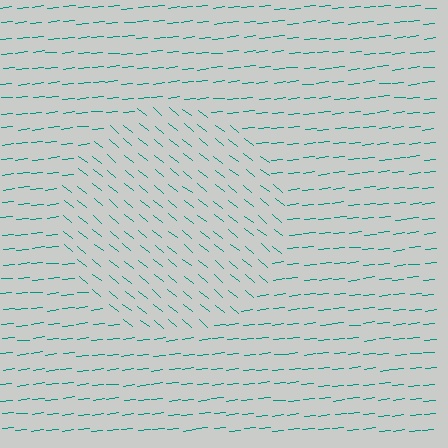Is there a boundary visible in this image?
Yes, there is a texture boundary formed by a change in line orientation.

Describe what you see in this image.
The image is filled with small teal line segments. A circle region in the image has lines oriented differently from the surrounding lines, creating a visible texture boundary.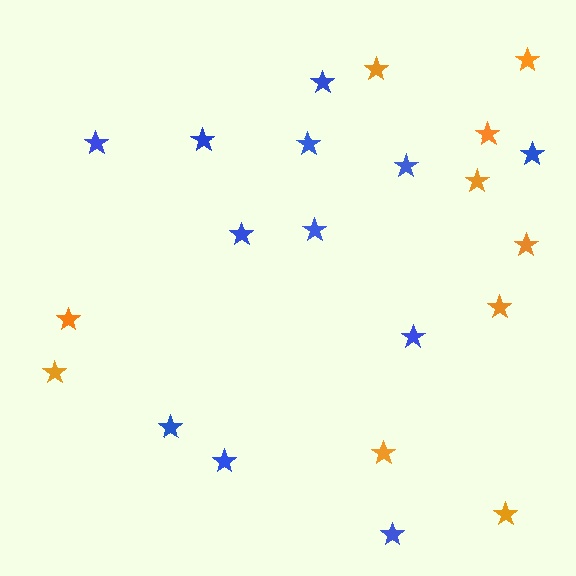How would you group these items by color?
There are 2 groups: one group of blue stars (12) and one group of orange stars (10).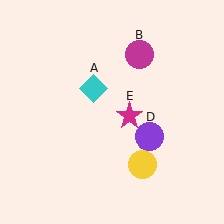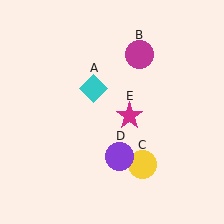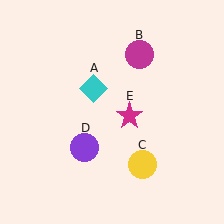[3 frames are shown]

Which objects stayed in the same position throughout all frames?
Cyan diamond (object A) and magenta circle (object B) and yellow circle (object C) and magenta star (object E) remained stationary.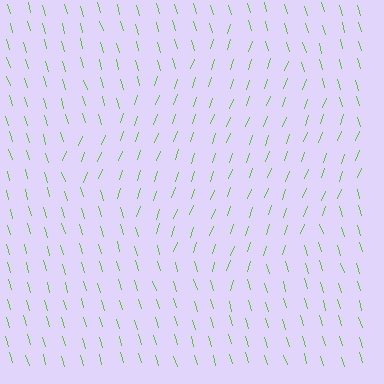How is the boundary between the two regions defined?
The boundary is defined purely by a change in line orientation (approximately 37 degrees difference). All lines are the same color and thickness.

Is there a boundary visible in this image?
Yes, there is a texture boundary formed by a change in line orientation.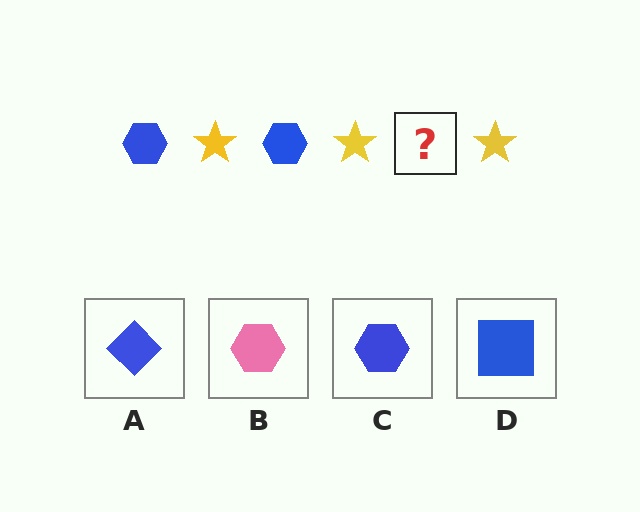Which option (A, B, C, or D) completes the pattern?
C.